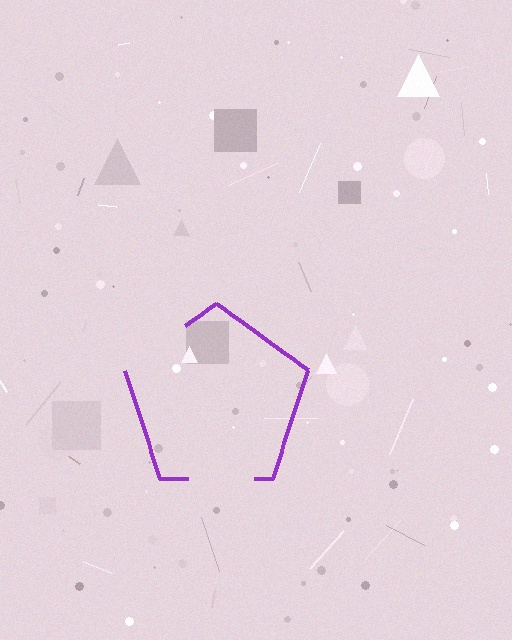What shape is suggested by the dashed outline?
The dashed outline suggests a pentagon.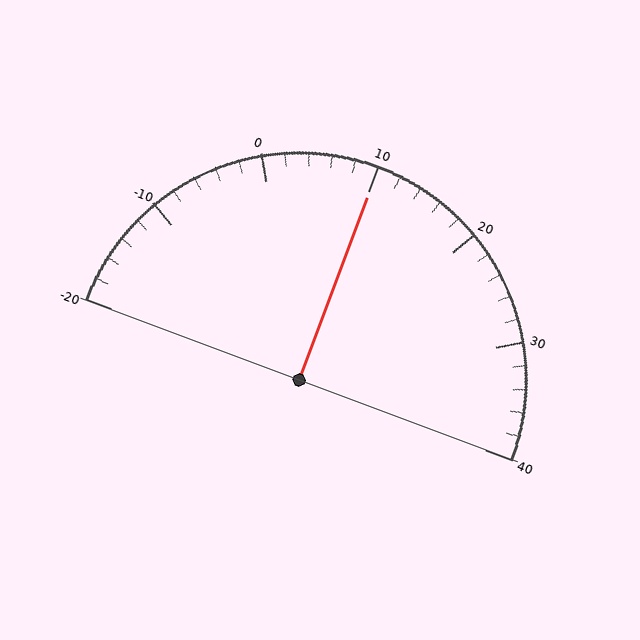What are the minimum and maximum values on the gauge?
The gauge ranges from -20 to 40.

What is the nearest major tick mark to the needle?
The nearest major tick mark is 10.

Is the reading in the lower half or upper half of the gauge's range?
The reading is in the upper half of the range (-20 to 40).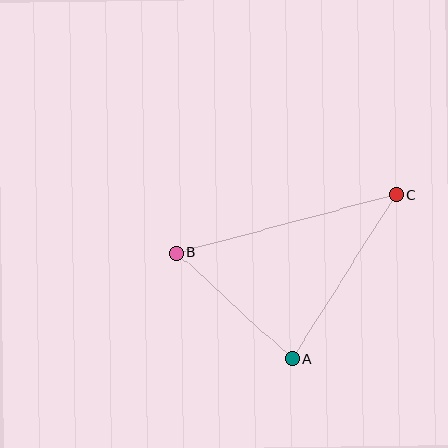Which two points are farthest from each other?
Points B and C are farthest from each other.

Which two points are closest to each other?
Points A and B are closest to each other.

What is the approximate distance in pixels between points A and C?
The distance between A and C is approximately 195 pixels.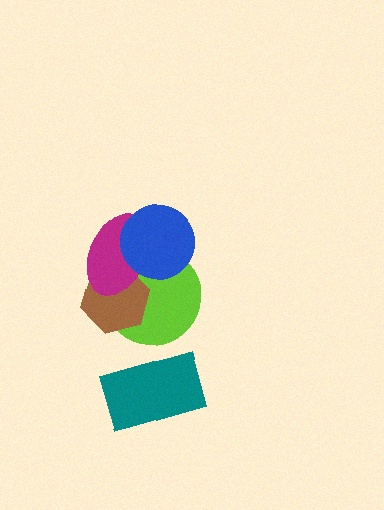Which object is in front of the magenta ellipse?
The blue circle is in front of the magenta ellipse.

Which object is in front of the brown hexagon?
The magenta ellipse is in front of the brown hexagon.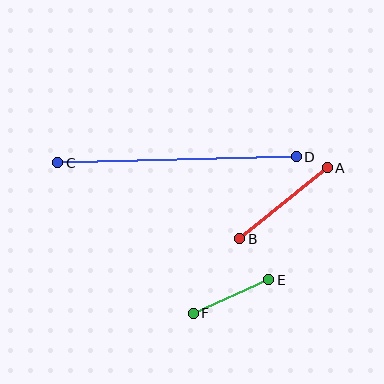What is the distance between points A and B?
The distance is approximately 113 pixels.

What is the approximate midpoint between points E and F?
The midpoint is at approximately (231, 297) pixels.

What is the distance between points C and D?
The distance is approximately 239 pixels.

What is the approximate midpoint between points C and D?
The midpoint is at approximately (177, 160) pixels.